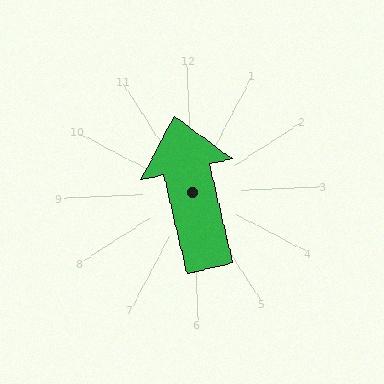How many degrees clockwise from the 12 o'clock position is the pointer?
Approximately 349 degrees.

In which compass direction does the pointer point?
North.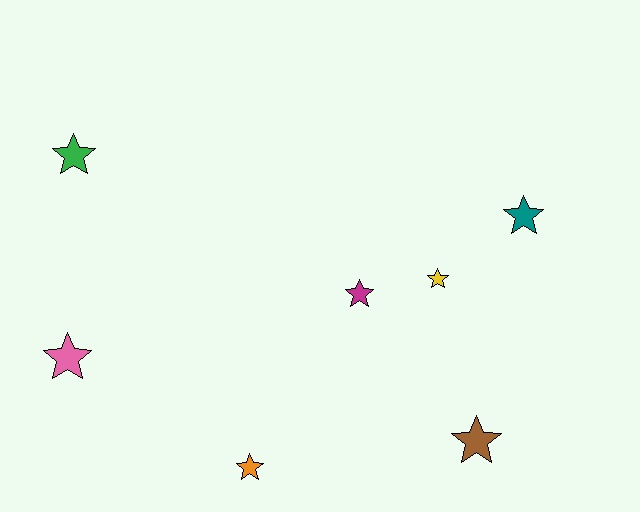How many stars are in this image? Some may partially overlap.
There are 7 stars.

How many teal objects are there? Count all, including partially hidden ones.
There is 1 teal object.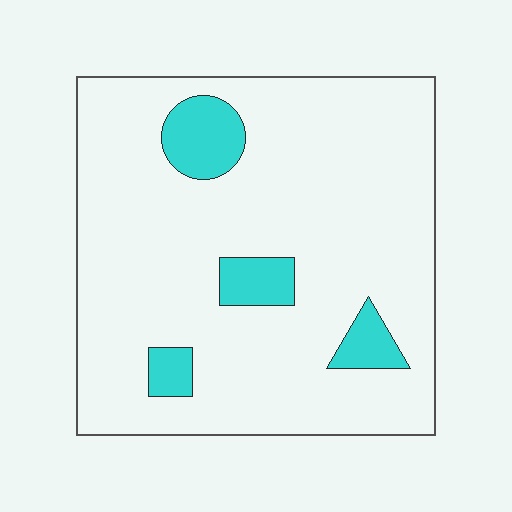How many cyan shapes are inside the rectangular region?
4.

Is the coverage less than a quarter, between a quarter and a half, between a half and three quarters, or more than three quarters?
Less than a quarter.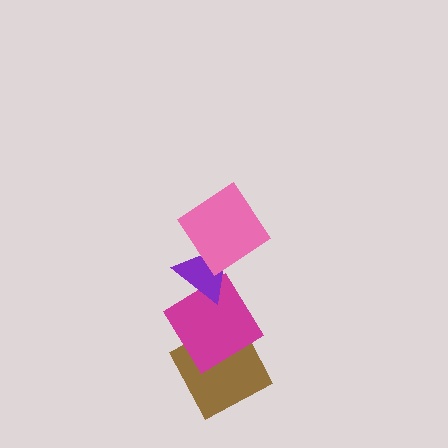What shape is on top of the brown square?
The magenta diamond is on top of the brown square.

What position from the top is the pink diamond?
The pink diamond is 1st from the top.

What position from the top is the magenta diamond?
The magenta diamond is 3rd from the top.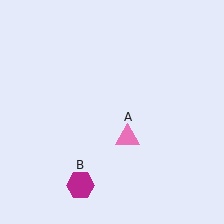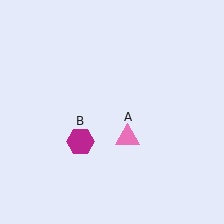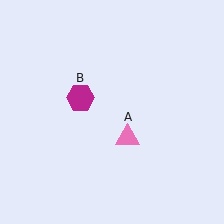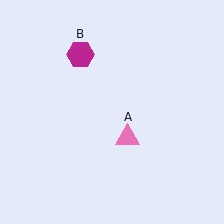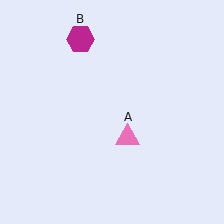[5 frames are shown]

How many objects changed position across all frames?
1 object changed position: magenta hexagon (object B).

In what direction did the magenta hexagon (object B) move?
The magenta hexagon (object B) moved up.